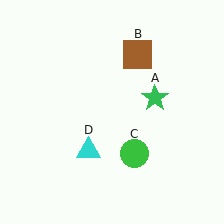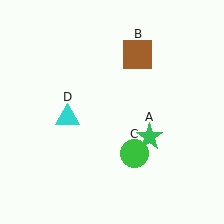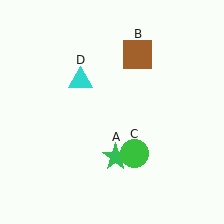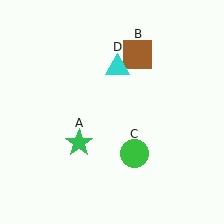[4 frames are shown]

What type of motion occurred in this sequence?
The green star (object A), cyan triangle (object D) rotated clockwise around the center of the scene.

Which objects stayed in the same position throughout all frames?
Brown square (object B) and green circle (object C) remained stationary.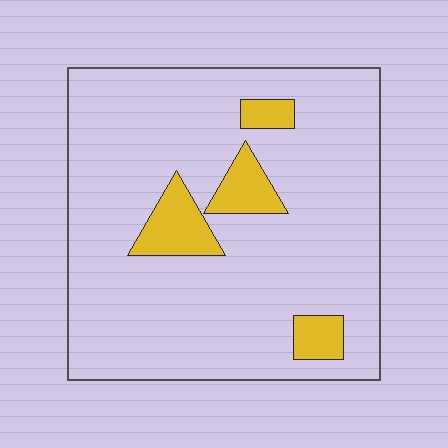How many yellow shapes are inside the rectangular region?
4.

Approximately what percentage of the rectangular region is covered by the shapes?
Approximately 10%.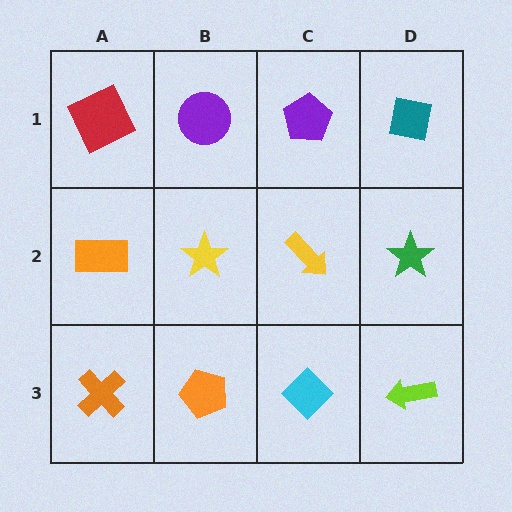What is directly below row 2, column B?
An orange pentagon.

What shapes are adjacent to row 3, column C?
A yellow arrow (row 2, column C), an orange pentagon (row 3, column B), a lime arrow (row 3, column D).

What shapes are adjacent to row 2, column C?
A purple pentagon (row 1, column C), a cyan diamond (row 3, column C), a yellow star (row 2, column B), a green star (row 2, column D).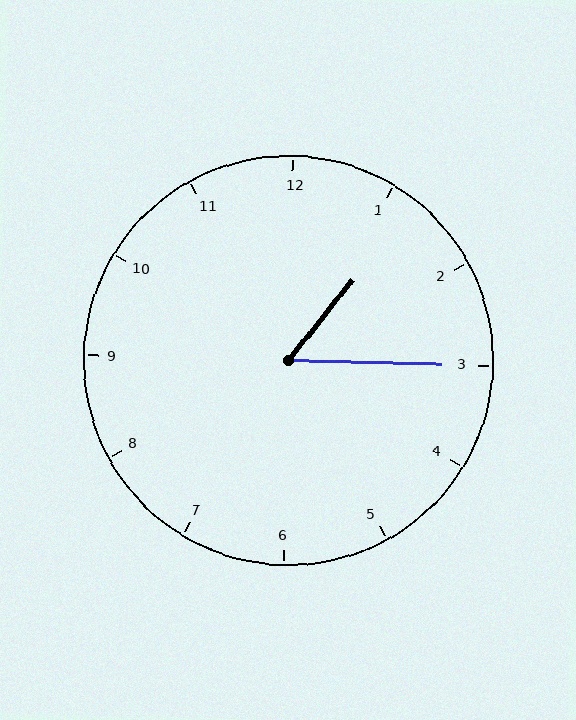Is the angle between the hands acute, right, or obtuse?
It is acute.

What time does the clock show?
1:15.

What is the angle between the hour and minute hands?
Approximately 52 degrees.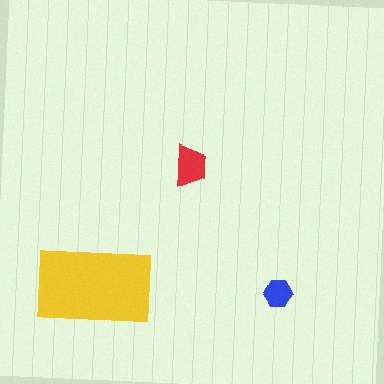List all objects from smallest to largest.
The blue hexagon, the red trapezoid, the yellow rectangle.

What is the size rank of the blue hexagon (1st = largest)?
3rd.